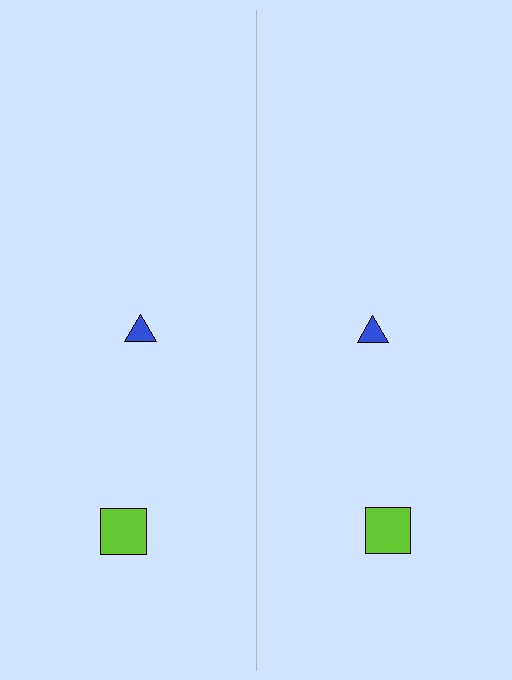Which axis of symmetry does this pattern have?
The pattern has a vertical axis of symmetry running through the center of the image.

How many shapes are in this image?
There are 4 shapes in this image.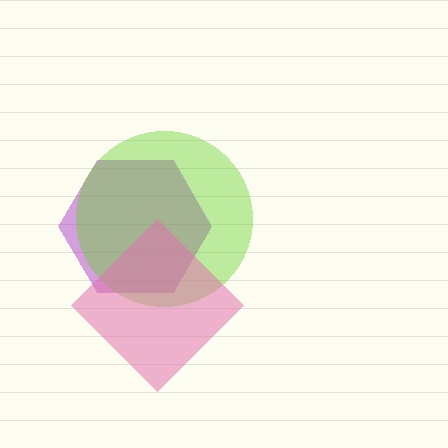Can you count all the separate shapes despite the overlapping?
Yes, there are 3 separate shapes.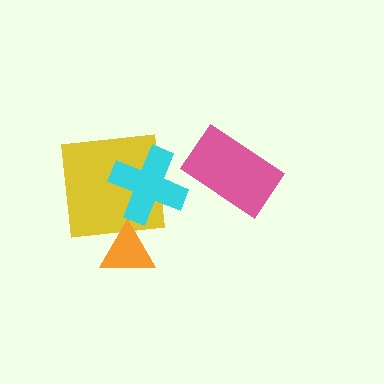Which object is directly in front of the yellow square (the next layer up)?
The cyan cross is directly in front of the yellow square.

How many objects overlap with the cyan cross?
1 object overlaps with the cyan cross.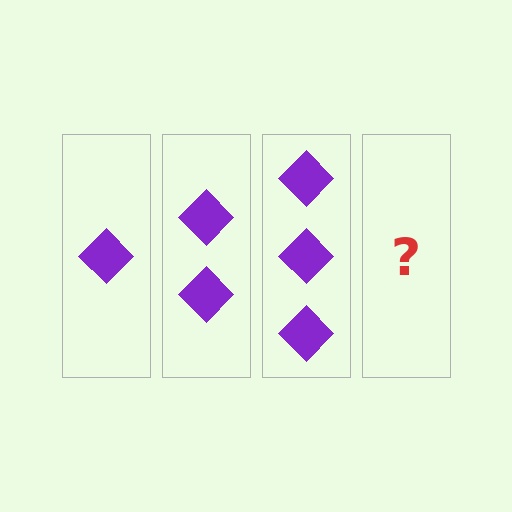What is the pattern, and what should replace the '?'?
The pattern is that each step adds one more diamond. The '?' should be 4 diamonds.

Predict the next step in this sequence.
The next step is 4 diamonds.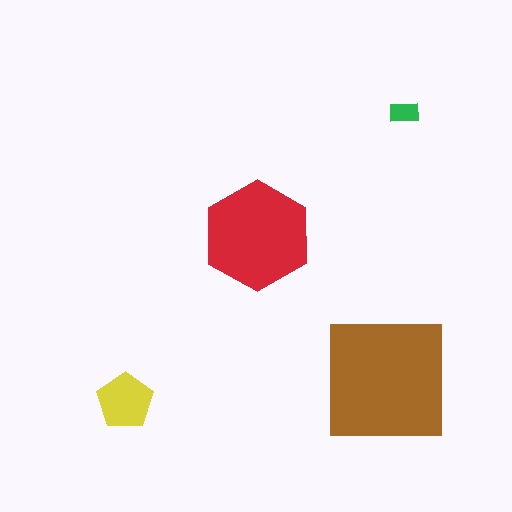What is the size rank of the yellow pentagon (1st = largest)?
3rd.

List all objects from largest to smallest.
The brown square, the red hexagon, the yellow pentagon, the green rectangle.